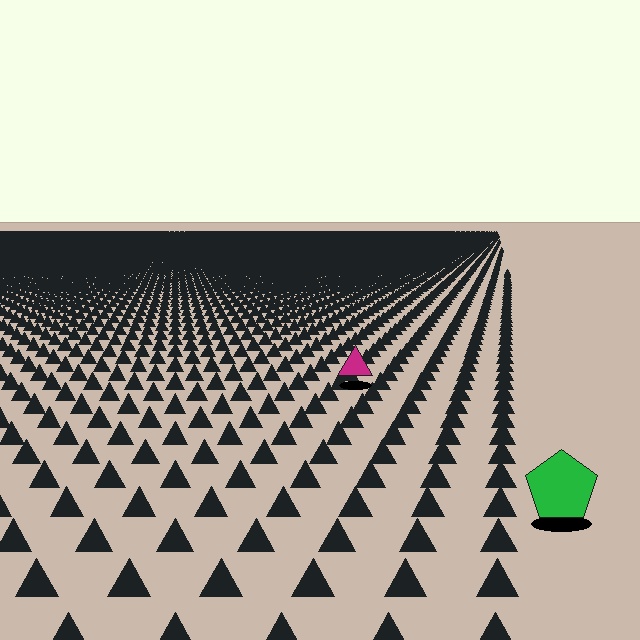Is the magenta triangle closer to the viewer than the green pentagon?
No. The green pentagon is closer — you can tell from the texture gradient: the ground texture is coarser near it.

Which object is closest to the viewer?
The green pentagon is closest. The texture marks near it are larger and more spread out.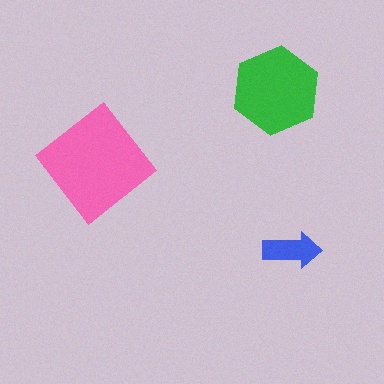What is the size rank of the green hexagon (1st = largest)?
2nd.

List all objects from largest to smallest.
The pink diamond, the green hexagon, the blue arrow.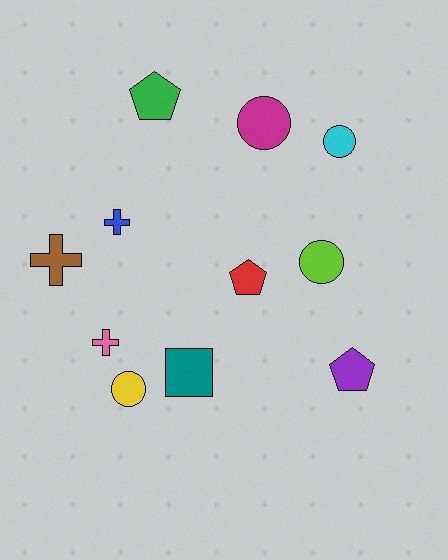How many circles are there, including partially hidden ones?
There are 4 circles.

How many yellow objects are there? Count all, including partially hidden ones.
There is 1 yellow object.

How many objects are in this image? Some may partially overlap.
There are 11 objects.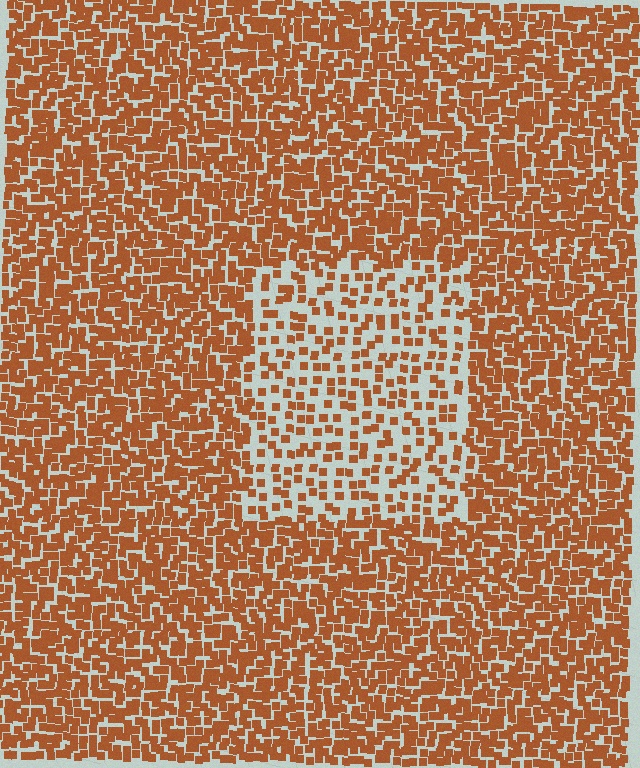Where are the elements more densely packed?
The elements are more densely packed outside the rectangle boundary.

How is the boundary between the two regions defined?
The boundary is defined by a change in element density (approximately 2.2x ratio). All elements are the same color, size, and shape.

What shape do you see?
I see a rectangle.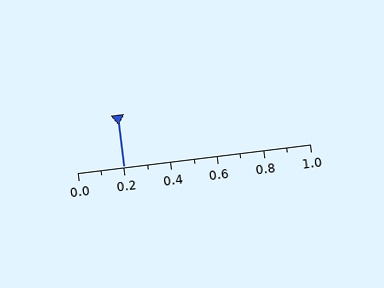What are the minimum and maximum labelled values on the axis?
The axis runs from 0.0 to 1.0.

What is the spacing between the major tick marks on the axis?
The major ticks are spaced 0.2 apart.